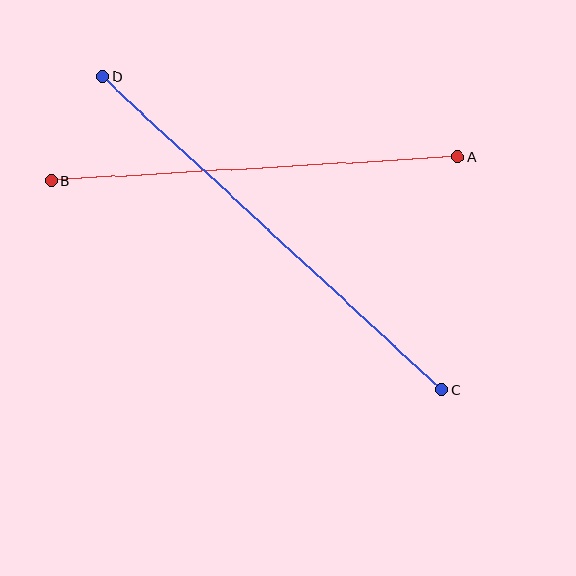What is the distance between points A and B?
The distance is approximately 408 pixels.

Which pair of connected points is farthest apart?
Points C and D are farthest apart.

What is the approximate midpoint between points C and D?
The midpoint is at approximately (272, 233) pixels.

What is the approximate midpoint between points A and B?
The midpoint is at approximately (255, 169) pixels.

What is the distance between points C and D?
The distance is approximately 462 pixels.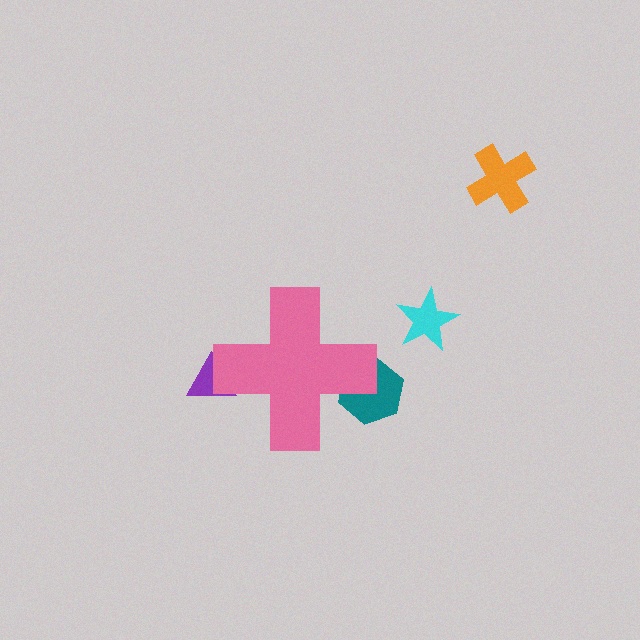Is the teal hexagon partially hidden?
Yes, the teal hexagon is partially hidden behind the pink cross.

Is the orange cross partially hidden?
No, the orange cross is fully visible.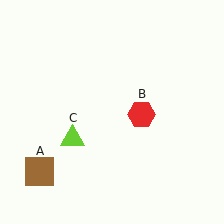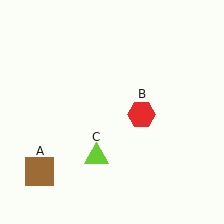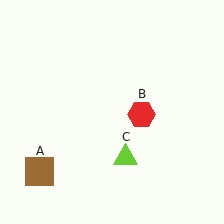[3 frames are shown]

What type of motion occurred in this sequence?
The lime triangle (object C) rotated counterclockwise around the center of the scene.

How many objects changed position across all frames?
1 object changed position: lime triangle (object C).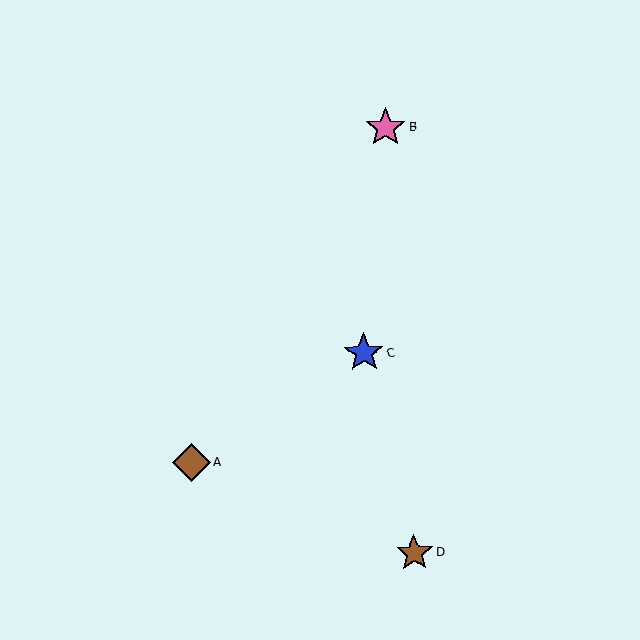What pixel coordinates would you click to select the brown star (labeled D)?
Click at (414, 553) to select the brown star D.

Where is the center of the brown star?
The center of the brown star is at (414, 553).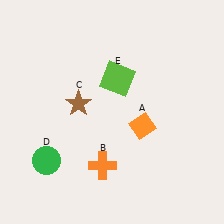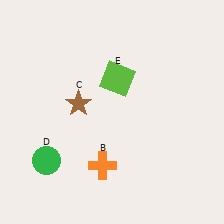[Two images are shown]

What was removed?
The orange diamond (A) was removed in Image 2.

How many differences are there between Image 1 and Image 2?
There is 1 difference between the two images.